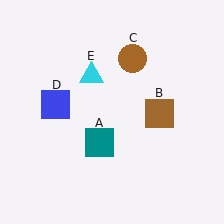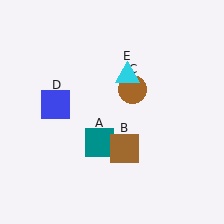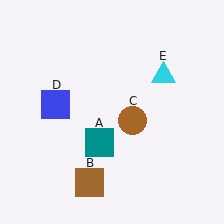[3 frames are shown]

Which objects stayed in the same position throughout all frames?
Teal square (object A) and blue square (object D) remained stationary.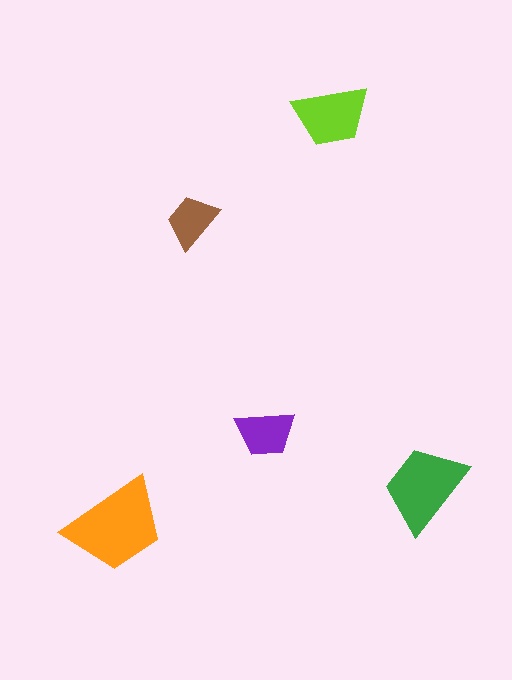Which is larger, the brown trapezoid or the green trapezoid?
The green one.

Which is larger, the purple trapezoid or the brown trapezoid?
The purple one.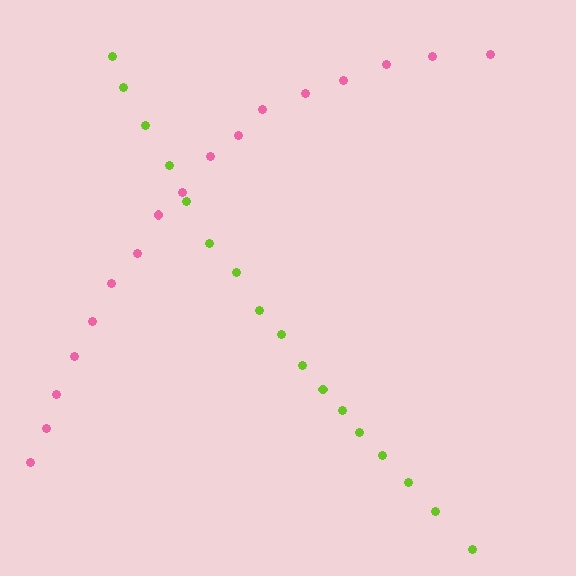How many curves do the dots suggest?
There are 2 distinct paths.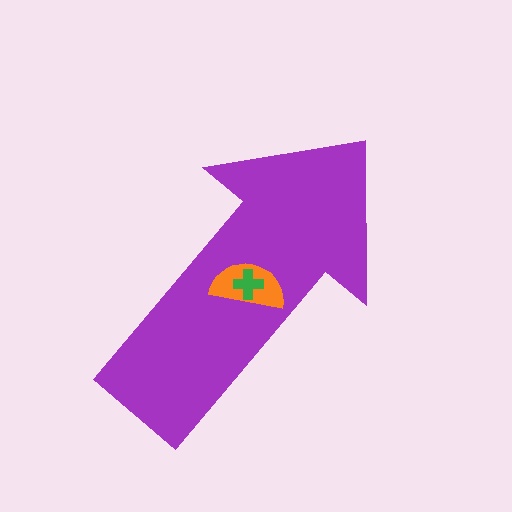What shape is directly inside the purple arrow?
The orange semicircle.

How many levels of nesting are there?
3.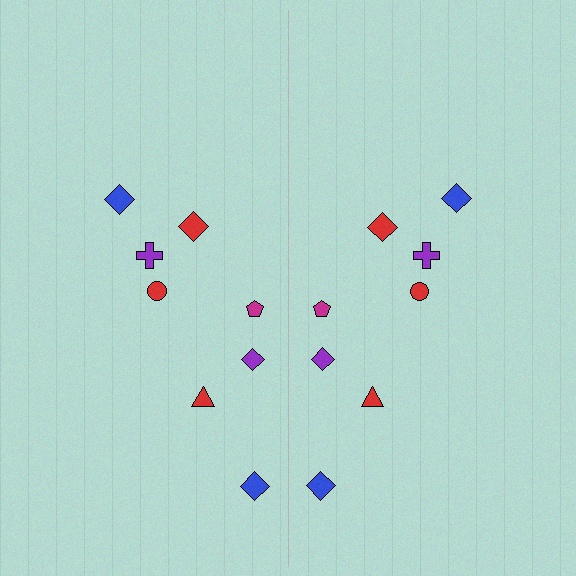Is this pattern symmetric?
Yes, this pattern has bilateral (reflection) symmetry.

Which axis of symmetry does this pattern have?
The pattern has a vertical axis of symmetry running through the center of the image.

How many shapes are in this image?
There are 16 shapes in this image.